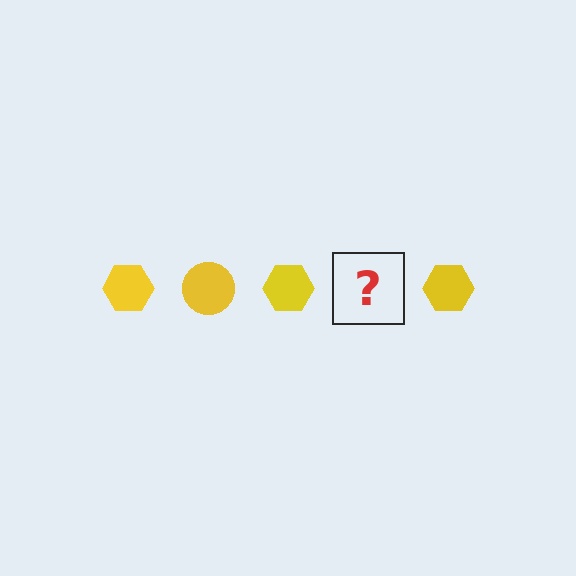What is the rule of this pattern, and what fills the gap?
The rule is that the pattern cycles through hexagon, circle shapes in yellow. The gap should be filled with a yellow circle.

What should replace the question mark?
The question mark should be replaced with a yellow circle.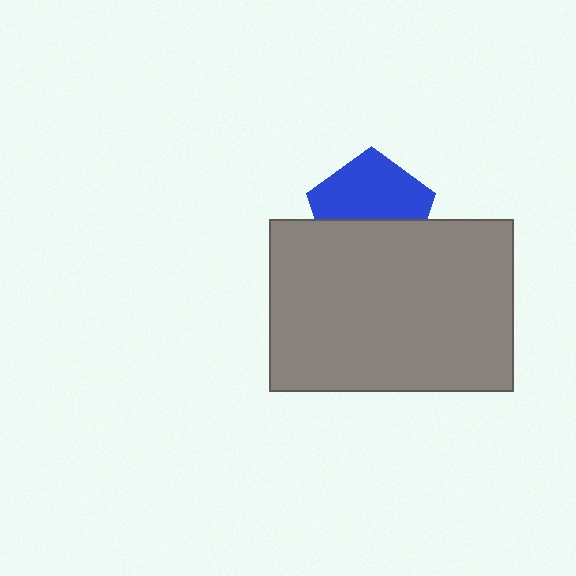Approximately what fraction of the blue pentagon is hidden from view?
Roughly 44% of the blue pentagon is hidden behind the gray rectangle.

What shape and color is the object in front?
The object in front is a gray rectangle.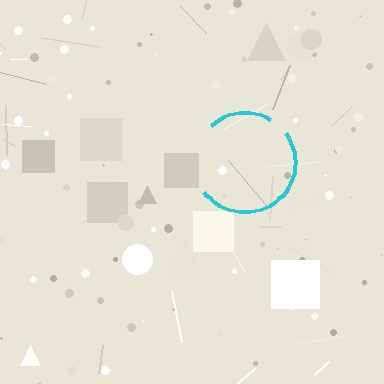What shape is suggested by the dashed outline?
The dashed outline suggests a circle.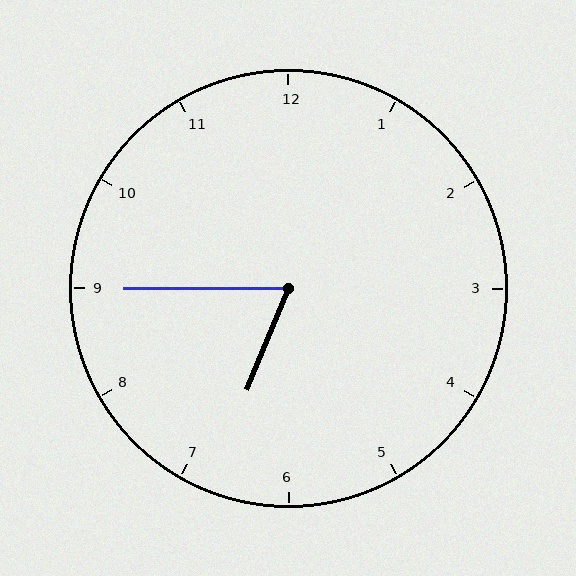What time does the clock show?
6:45.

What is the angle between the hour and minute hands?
Approximately 68 degrees.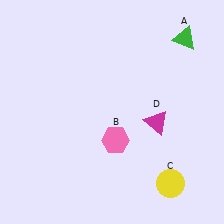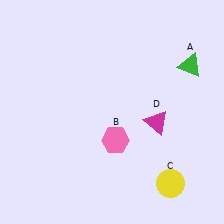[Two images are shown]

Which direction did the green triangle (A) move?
The green triangle (A) moved down.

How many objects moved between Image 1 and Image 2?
1 object moved between the two images.